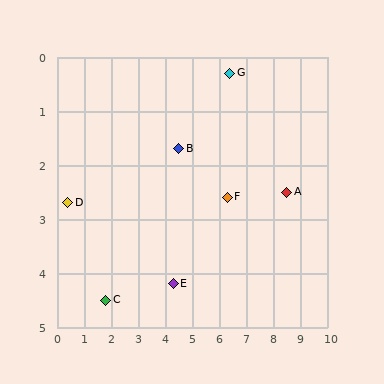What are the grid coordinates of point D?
Point D is at approximately (0.4, 2.7).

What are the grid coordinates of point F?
Point F is at approximately (6.3, 2.6).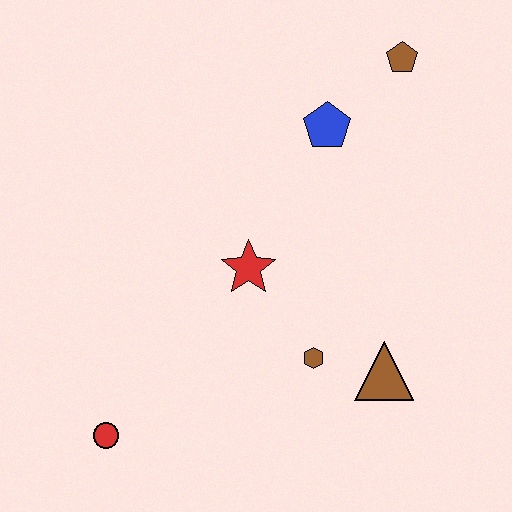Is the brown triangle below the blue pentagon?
Yes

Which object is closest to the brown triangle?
The brown hexagon is closest to the brown triangle.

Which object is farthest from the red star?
The brown pentagon is farthest from the red star.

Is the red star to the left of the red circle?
No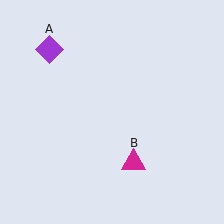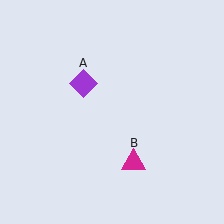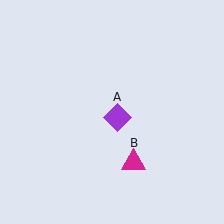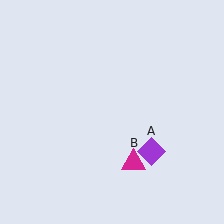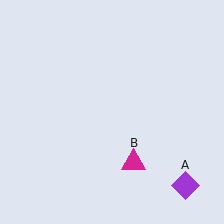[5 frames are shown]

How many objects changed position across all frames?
1 object changed position: purple diamond (object A).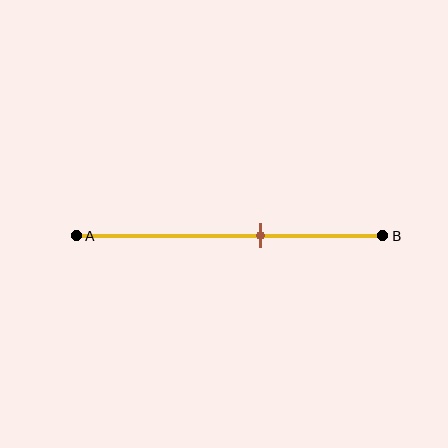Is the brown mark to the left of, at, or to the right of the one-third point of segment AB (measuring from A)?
The brown mark is to the right of the one-third point of segment AB.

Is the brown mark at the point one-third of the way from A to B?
No, the mark is at about 60% from A, not at the 33% one-third point.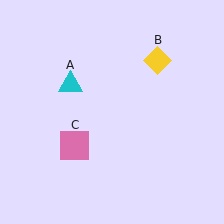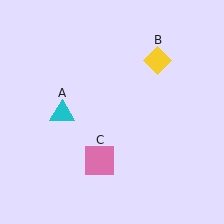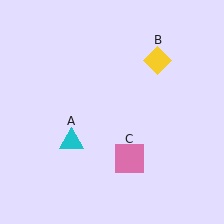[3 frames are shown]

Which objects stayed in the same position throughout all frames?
Yellow diamond (object B) remained stationary.